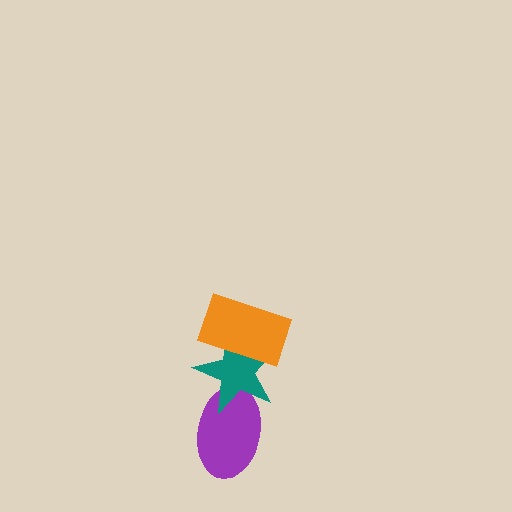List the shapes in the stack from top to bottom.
From top to bottom: the orange rectangle, the teal star, the purple ellipse.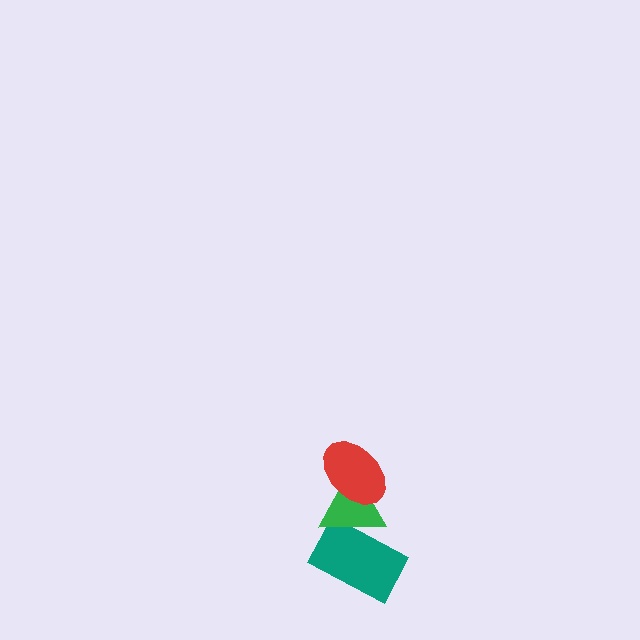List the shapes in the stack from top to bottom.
From top to bottom: the red ellipse, the green triangle, the teal rectangle.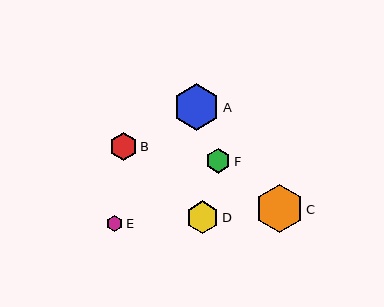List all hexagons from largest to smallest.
From largest to smallest: C, A, D, B, F, E.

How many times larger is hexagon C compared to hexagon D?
Hexagon C is approximately 1.5 times the size of hexagon D.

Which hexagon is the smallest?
Hexagon E is the smallest with a size of approximately 16 pixels.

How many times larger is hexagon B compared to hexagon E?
Hexagon B is approximately 1.7 times the size of hexagon E.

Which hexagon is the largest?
Hexagon C is the largest with a size of approximately 48 pixels.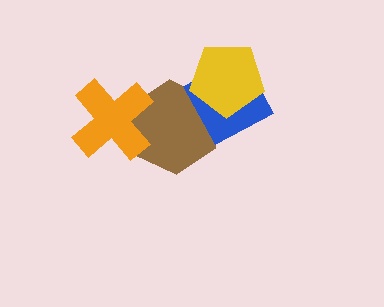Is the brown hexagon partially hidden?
Yes, it is partially covered by another shape.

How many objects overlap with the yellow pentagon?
2 objects overlap with the yellow pentagon.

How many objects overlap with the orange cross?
1 object overlaps with the orange cross.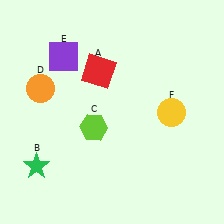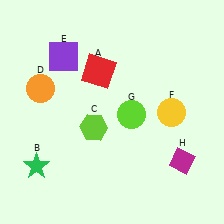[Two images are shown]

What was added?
A lime circle (G), a magenta diamond (H) were added in Image 2.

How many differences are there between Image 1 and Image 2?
There are 2 differences between the two images.